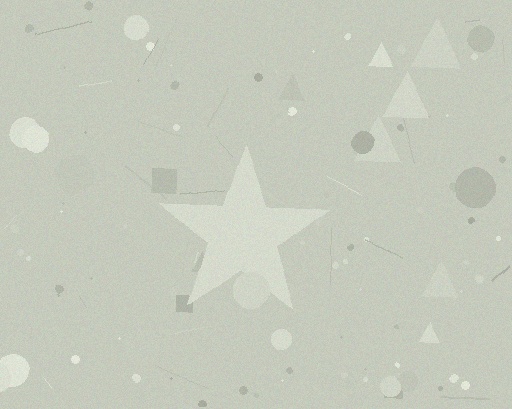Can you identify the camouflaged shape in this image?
The camouflaged shape is a star.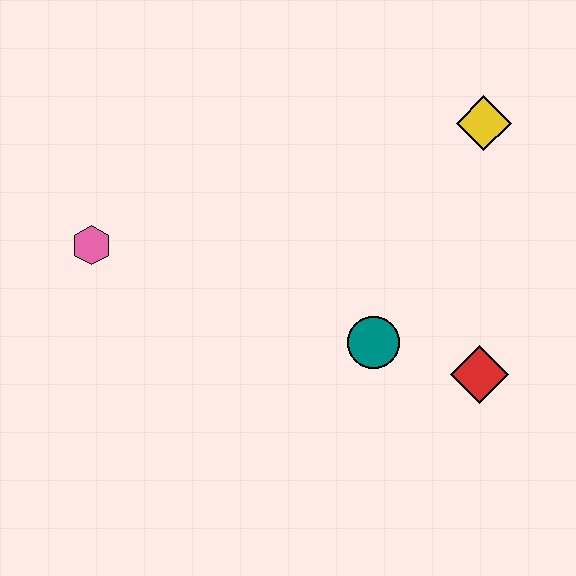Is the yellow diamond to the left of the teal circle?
No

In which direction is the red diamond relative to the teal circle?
The red diamond is to the right of the teal circle.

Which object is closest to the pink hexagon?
The teal circle is closest to the pink hexagon.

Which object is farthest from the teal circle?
The pink hexagon is farthest from the teal circle.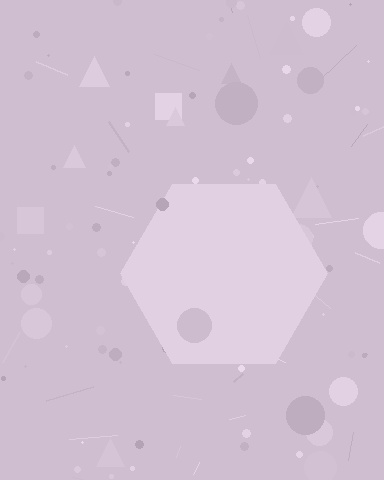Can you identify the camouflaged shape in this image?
The camouflaged shape is a hexagon.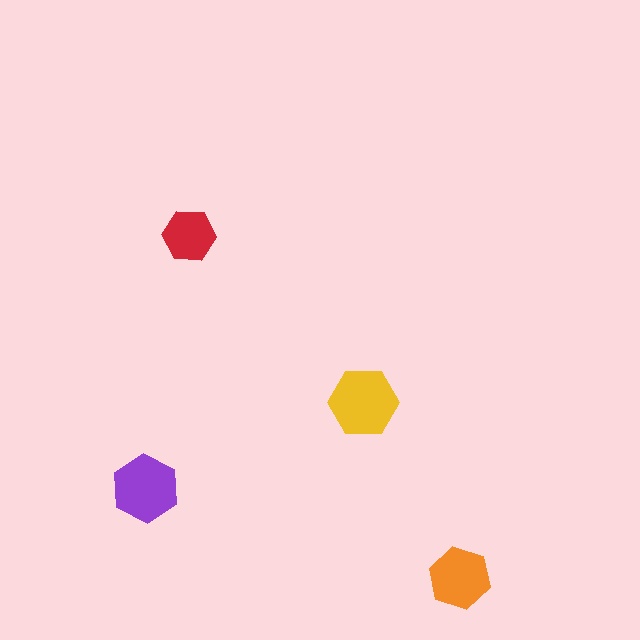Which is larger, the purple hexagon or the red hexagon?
The purple one.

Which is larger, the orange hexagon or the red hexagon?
The orange one.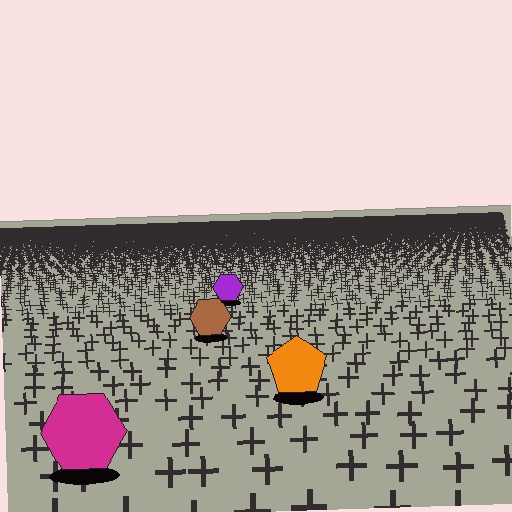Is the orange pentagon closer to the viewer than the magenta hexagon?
No. The magenta hexagon is closer — you can tell from the texture gradient: the ground texture is coarser near it.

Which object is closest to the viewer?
The magenta hexagon is closest. The texture marks near it are larger and more spread out.